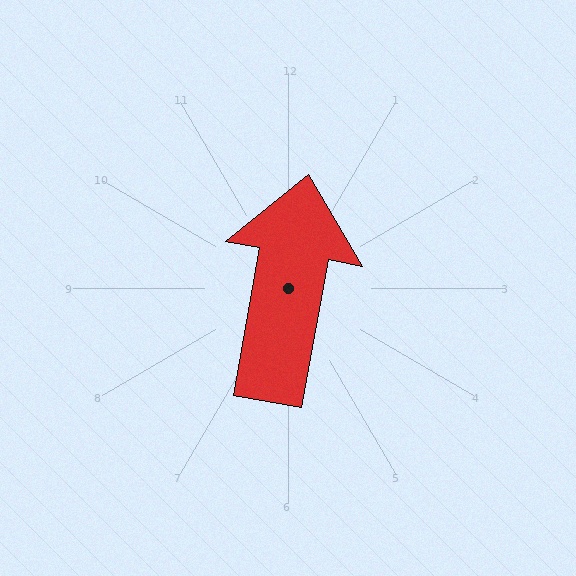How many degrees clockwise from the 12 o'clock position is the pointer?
Approximately 10 degrees.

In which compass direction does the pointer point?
North.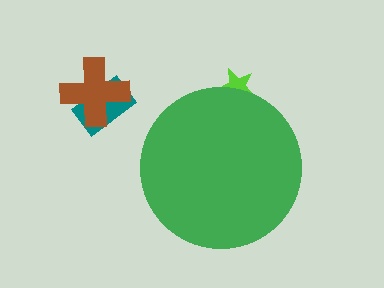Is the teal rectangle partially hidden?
No, the teal rectangle is fully visible.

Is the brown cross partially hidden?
No, the brown cross is fully visible.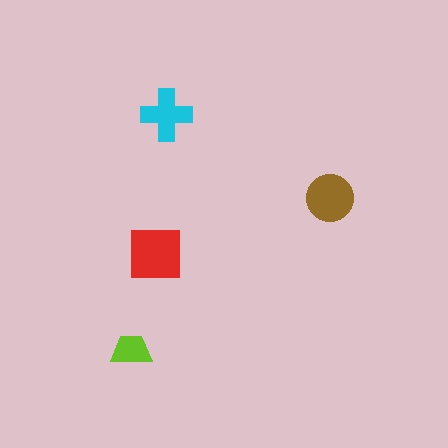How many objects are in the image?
There are 4 objects in the image.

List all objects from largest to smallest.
The red square, the brown circle, the cyan cross, the lime trapezoid.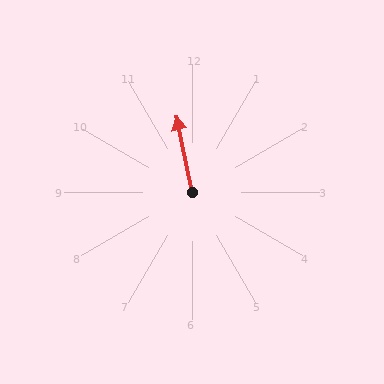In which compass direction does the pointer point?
North.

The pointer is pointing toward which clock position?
Roughly 12 o'clock.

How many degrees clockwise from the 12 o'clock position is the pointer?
Approximately 348 degrees.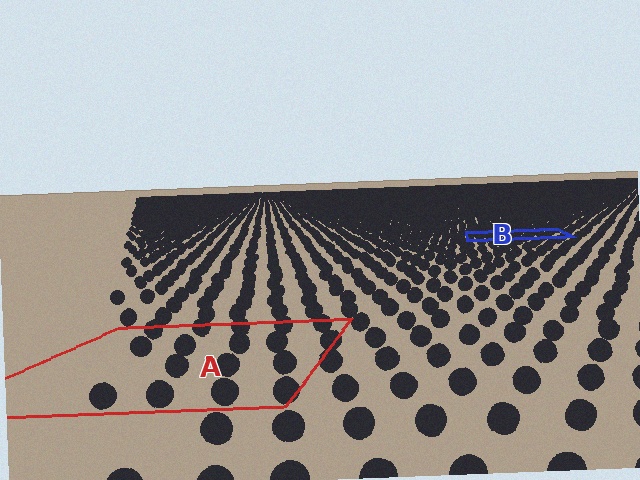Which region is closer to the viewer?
Region A is closer. The texture elements there are larger and more spread out.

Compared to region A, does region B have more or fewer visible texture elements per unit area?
Region B has more texture elements per unit area — they are packed more densely because it is farther away.